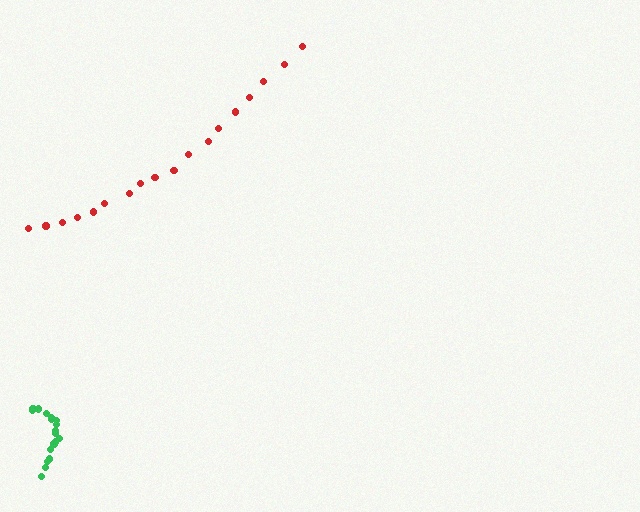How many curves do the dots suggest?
There are 2 distinct paths.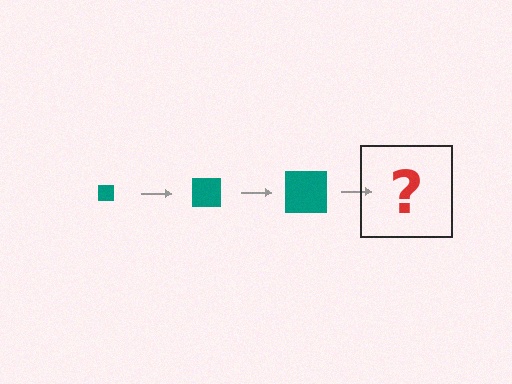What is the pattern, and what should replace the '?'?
The pattern is that the square gets progressively larger each step. The '?' should be a teal square, larger than the previous one.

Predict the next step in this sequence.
The next step is a teal square, larger than the previous one.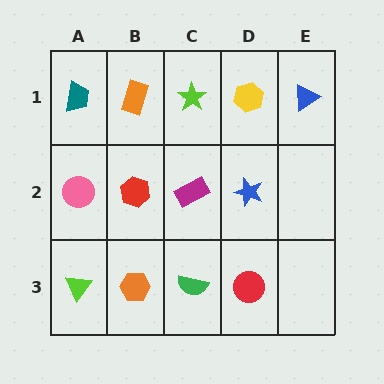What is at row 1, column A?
A teal trapezoid.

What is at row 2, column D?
A blue star.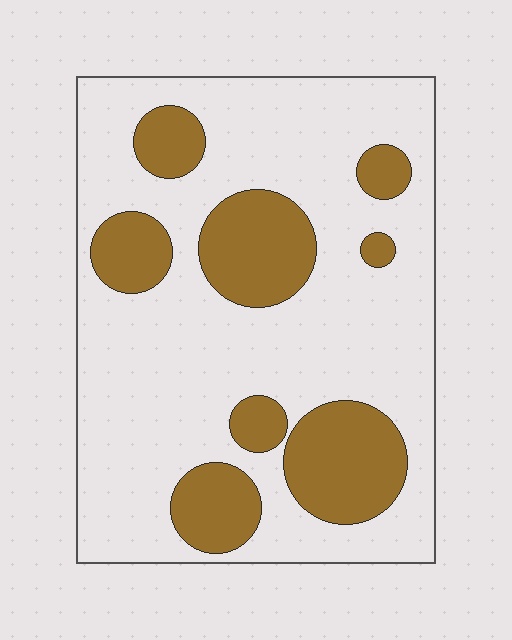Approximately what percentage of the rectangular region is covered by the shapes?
Approximately 25%.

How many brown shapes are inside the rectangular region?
8.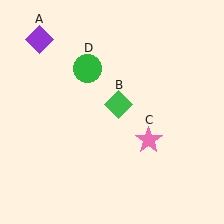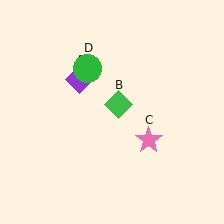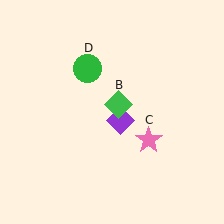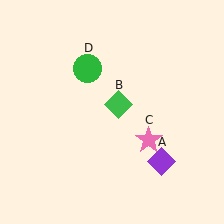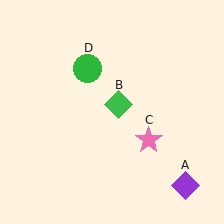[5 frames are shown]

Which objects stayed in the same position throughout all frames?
Green diamond (object B) and pink star (object C) and green circle (object D) remained stationary.